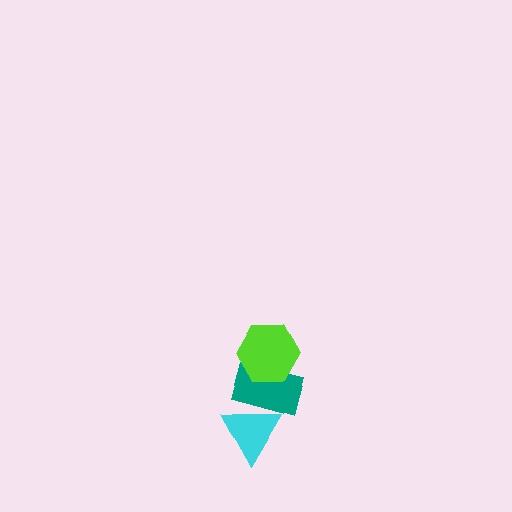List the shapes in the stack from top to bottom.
From top to bottom: the lime hexagon, the teal rectangle, the cyan triangle.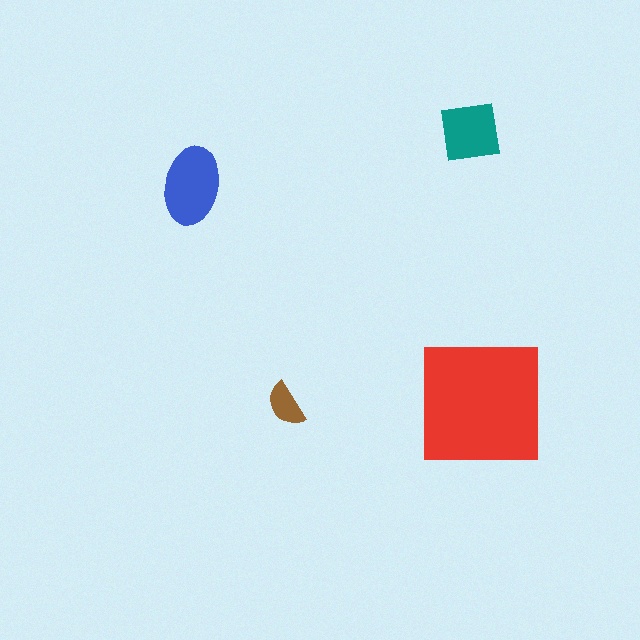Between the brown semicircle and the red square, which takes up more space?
The red square.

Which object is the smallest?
The brown semicircle.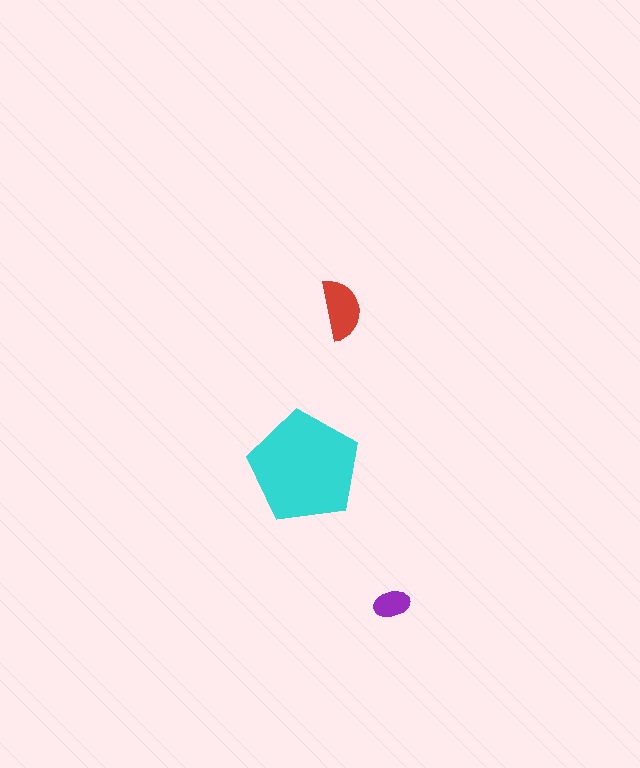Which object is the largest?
The cyan pentagon.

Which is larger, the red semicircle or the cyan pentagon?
The cyan pentagon.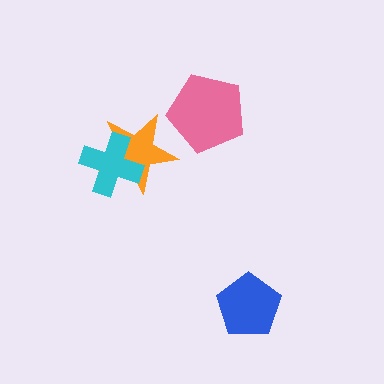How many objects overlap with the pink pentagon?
0 objects overlap with the pink pentagon.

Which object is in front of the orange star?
The cyan cross is in front of the orange star.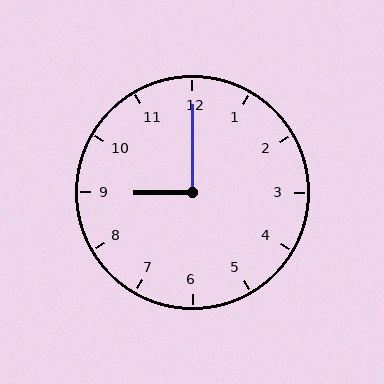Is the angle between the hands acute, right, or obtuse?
It is right.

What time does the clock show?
9:00.